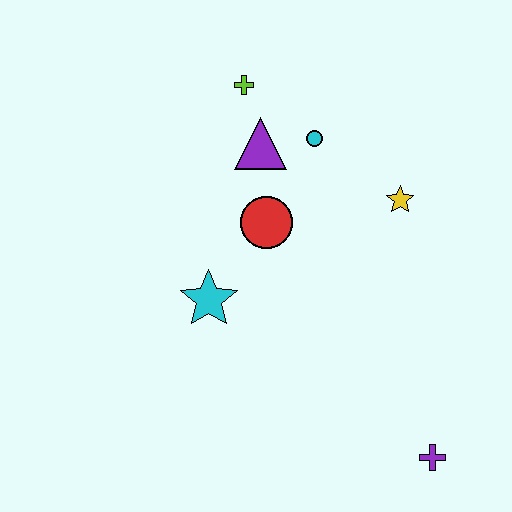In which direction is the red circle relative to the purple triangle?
The red circle is below the purple triangle.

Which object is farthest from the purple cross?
The lime cross is farthest from the purple cross.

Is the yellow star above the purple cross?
Yes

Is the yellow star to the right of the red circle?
Yes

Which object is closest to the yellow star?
The cyan circle is closest to the yellow star.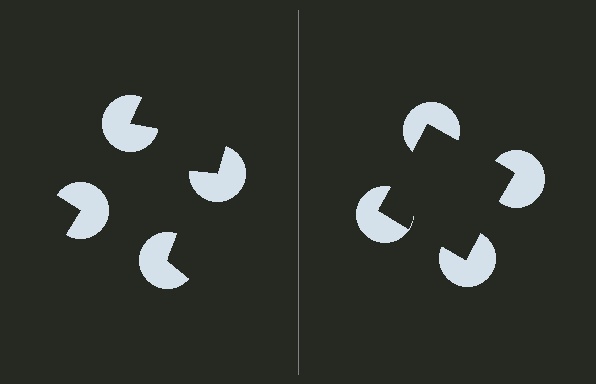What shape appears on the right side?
An illusory square.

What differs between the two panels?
The pac-man discs are positioned identically on both sides; only the wedge orientations differ. On the right they align to a square; on the left they are misaligned.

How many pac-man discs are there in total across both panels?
8 — 4 on each side.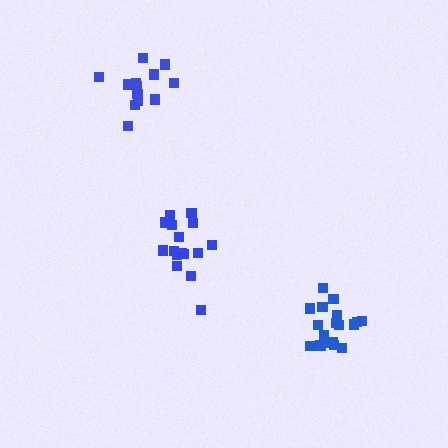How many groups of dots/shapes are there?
There are 3 groups.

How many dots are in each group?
Group 1: 13 dots, Group 2: 16 dots, Group 3: 18 dots (47 total).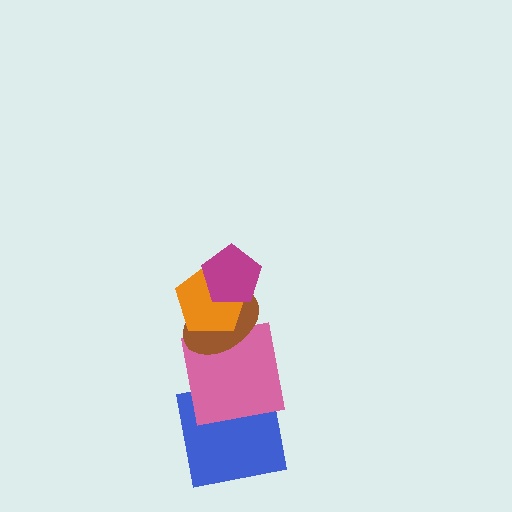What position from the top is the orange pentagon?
The orange pentagon is 2nd from the top.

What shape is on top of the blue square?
The pink square is on top of the blue square.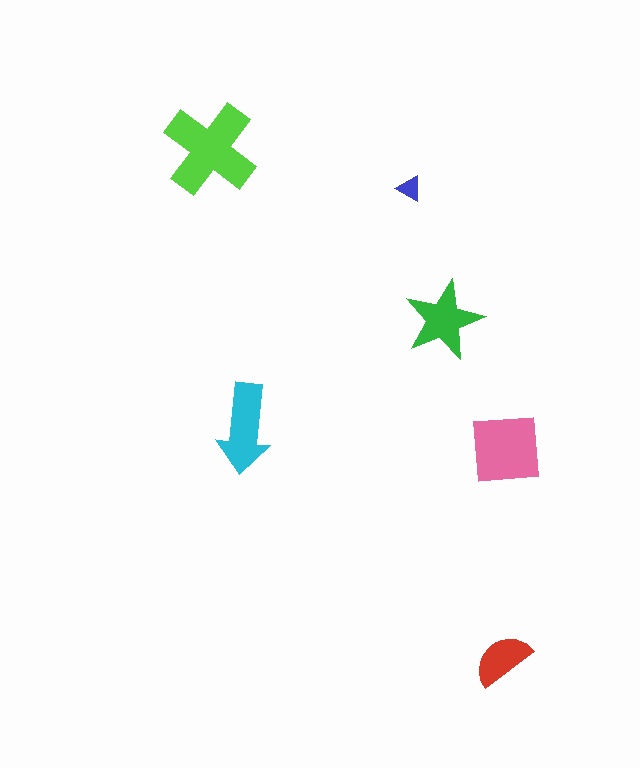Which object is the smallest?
The blue triangle.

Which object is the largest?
The lime cross.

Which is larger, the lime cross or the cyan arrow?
The lime cross.